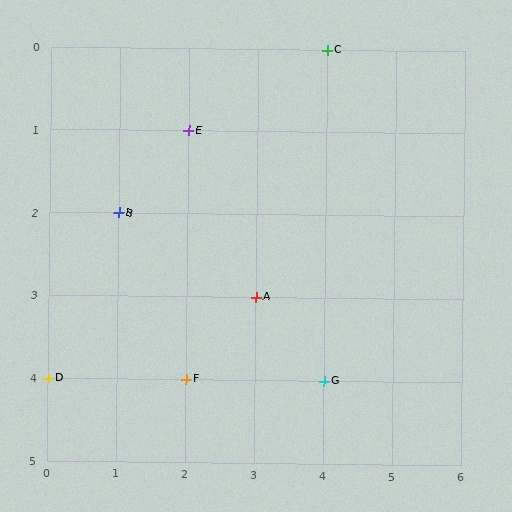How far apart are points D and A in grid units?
Points D and A are 3 columns and 1 row apart (about 3.2 grid units diagonally).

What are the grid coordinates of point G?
Point G is at grid coordinates (4, 4).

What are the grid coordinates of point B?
Point B is at grid coordinates (1, 2).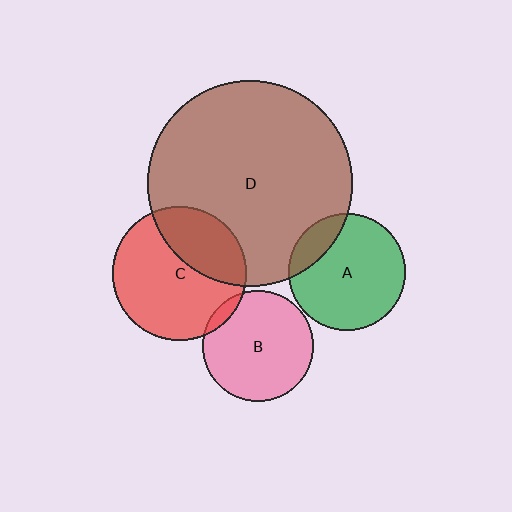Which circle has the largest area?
Circle D (brown).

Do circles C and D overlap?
Yes.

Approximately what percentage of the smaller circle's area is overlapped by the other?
Approximately 35%.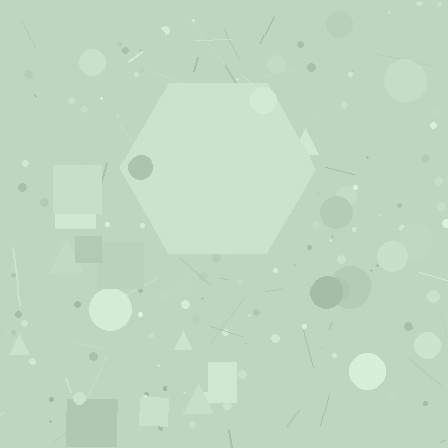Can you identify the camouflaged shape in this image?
The camouflaged shape is a hexagon.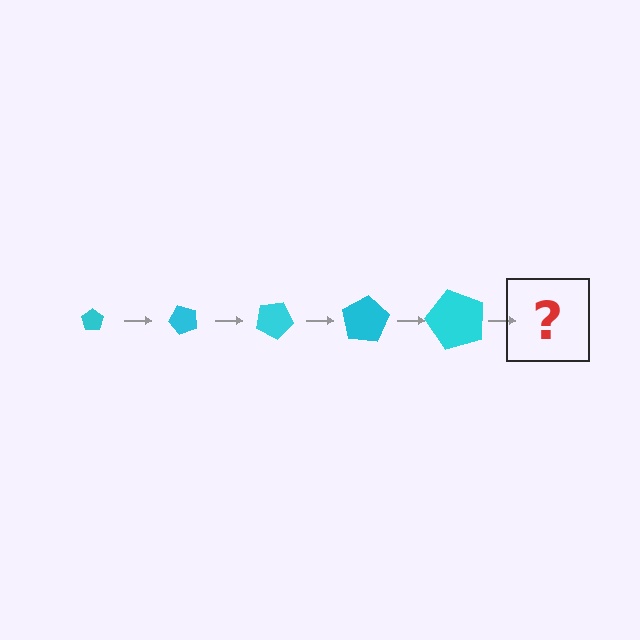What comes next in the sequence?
The next element should be a pentagon, larger than the previous one and rotated 250 degrees from the start.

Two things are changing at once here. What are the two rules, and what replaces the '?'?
The two rules are that the pentagon grows larger each step and it rotates 50 degrees each step. The '?' should be a pentagon, larger than the previous one and rotated 250 degrees from the start.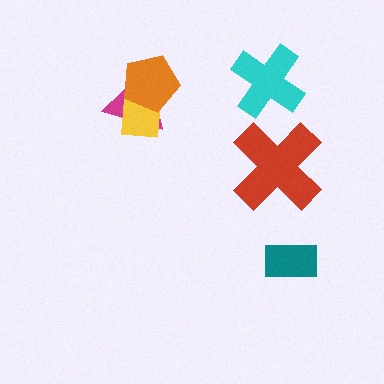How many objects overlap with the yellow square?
2 objects overlap with the yellow square.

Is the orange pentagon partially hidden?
No, no other shape covers it.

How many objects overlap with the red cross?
0 objects overlap with the red cross.